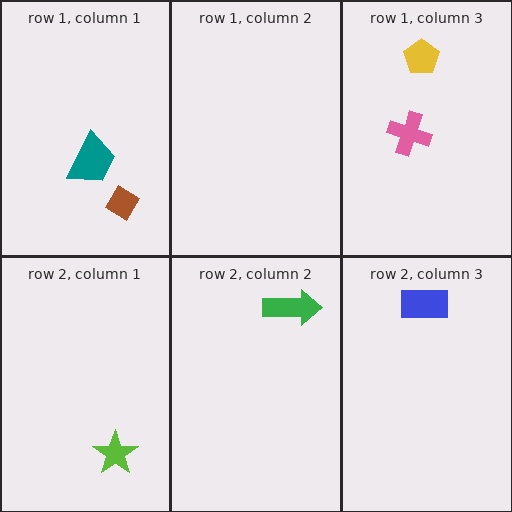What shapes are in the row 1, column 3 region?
The pink cross, the yellow pentagon.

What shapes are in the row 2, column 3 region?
The blue rectangle.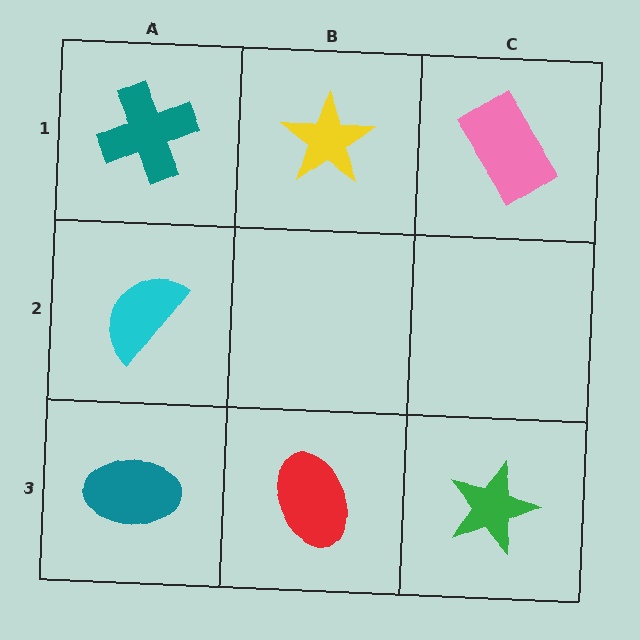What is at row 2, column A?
A cyan semicircle.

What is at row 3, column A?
A teal ellipse.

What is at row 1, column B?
A yellow star.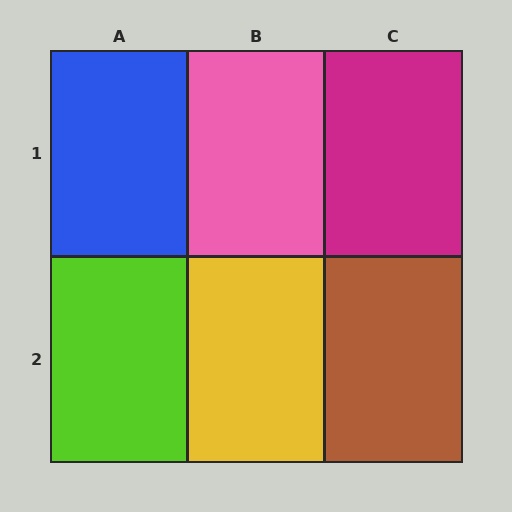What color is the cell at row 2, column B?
Yellow.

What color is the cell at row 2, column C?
Brown.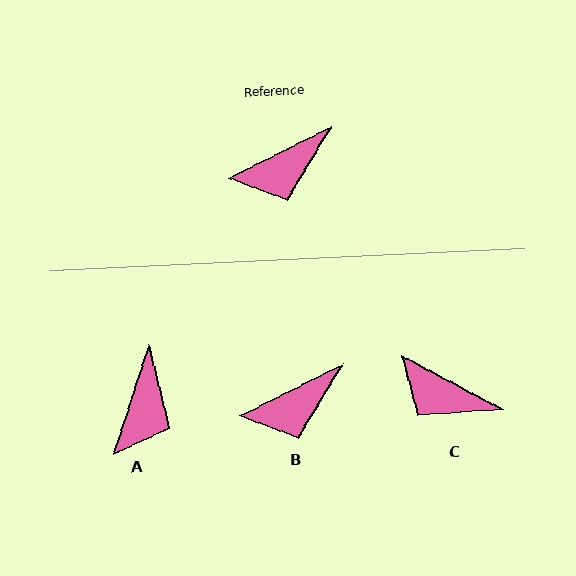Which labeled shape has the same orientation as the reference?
B.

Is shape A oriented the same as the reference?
No, it is off by about 46 degrees.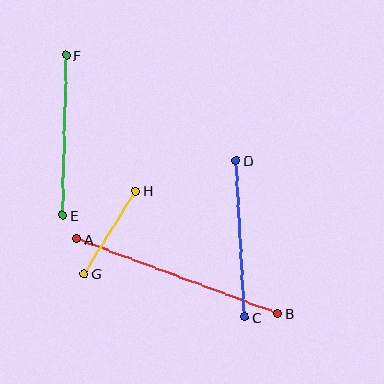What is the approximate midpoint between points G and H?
The midpoint is at approximately (110, 232) pixels.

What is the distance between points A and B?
The distance is approximately 214 pixels.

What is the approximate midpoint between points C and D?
The midpoint is at approximately (240, 239) pixels.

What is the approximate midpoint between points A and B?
The midpoint is at approximately (177, 276) pixels.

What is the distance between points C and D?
The distance is approximately 156 pixels.